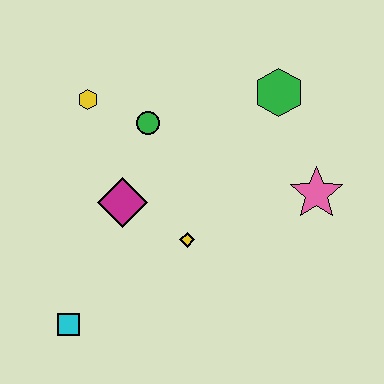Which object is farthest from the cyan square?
The green hexagon is farthest from the cyan square.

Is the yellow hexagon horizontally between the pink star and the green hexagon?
No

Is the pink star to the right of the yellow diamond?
Yes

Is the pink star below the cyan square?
No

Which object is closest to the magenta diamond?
The yellow diamond is closest to the magenta diamond.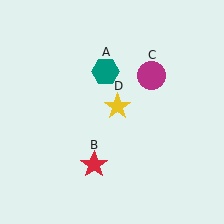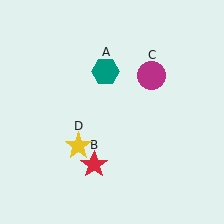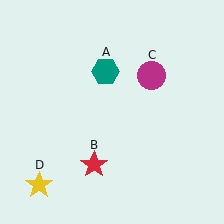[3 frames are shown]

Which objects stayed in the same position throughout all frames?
Teal hexagon (object A) and red star (object B) and magenta circle (object C) remained stationary.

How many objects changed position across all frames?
1 object changed position: yellow star (object D).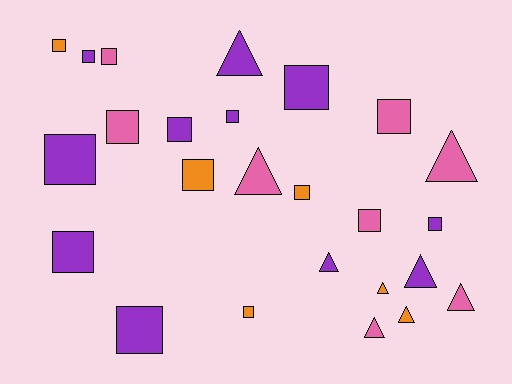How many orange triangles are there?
There are 2 orange triangles.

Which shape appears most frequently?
Square, with 16 objects.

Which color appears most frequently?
Purple, with 11 objects.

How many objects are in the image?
There are 25 objects.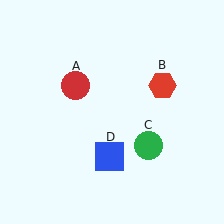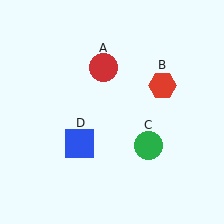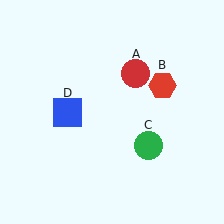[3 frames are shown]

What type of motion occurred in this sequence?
The red circle (object A), blue square (object D) rotated clockwise around the center of the scene.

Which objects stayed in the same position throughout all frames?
Red hexagon (object B) and green circle (object C) remained stationary.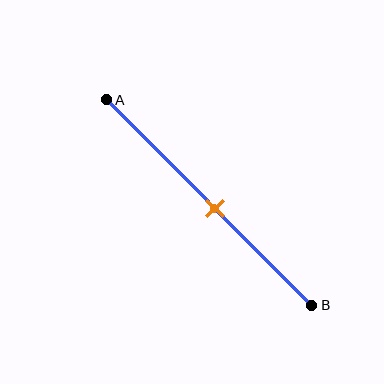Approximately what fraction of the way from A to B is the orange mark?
The orange mark is approximately 55% of the way from A to B.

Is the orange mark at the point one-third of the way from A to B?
No, the mark is at about 55% from A, not at the 33% one-third point.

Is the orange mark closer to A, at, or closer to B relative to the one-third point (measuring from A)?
The orange mark is closer to point B than the one-third point of segment AB.